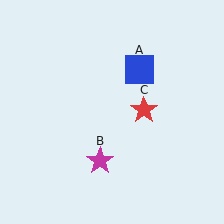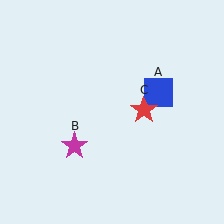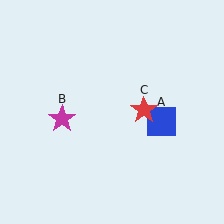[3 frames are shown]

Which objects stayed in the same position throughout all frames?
Red star (object C) remained stationary.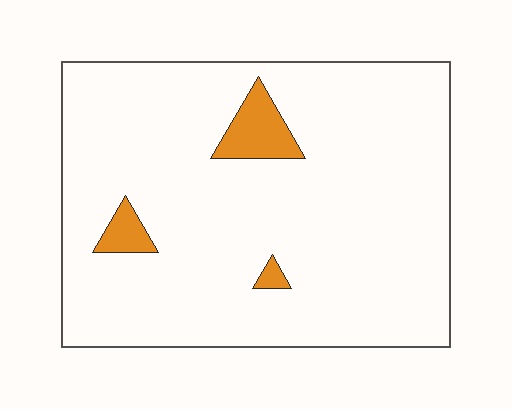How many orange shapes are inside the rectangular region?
3.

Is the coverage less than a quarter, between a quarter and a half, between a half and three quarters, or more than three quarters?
Less than a quarter.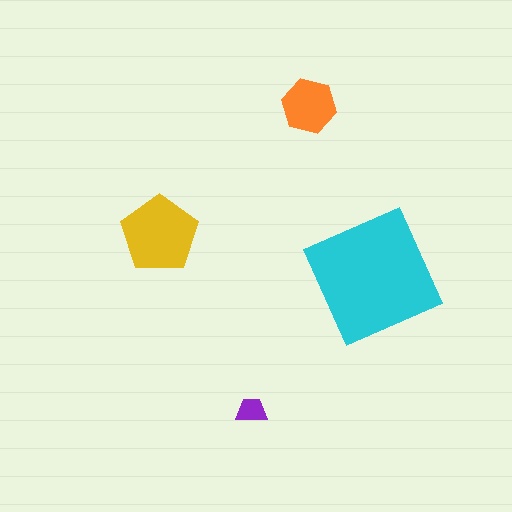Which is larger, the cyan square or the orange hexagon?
The cyan square.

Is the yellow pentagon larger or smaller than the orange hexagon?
Larger.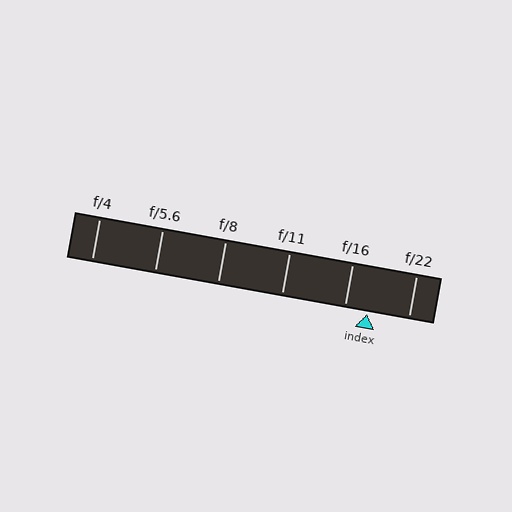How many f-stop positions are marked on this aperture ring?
There are 6 f-stop positions marked.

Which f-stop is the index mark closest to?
The index mark is closest to f/16.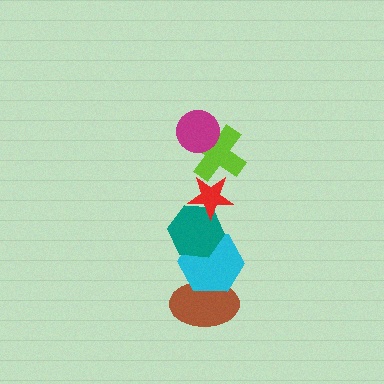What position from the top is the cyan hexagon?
The cyan hexagon is 5th from the top.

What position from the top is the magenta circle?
The magenta circle is 1st from the top.